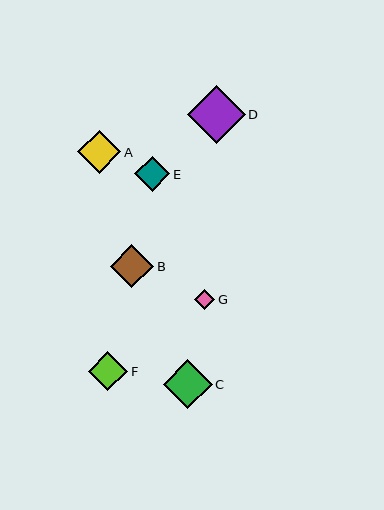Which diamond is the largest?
Diamond D is the largest with a size of approximately 58 pixels.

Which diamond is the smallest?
Diamond G is the smallest with a size of approximately 20 pixels.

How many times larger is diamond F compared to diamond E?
Diamond F is approximately 1.1 times the size of diamond E.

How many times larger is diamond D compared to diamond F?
Diamond D is approximately 1.5 times the size of diamond F.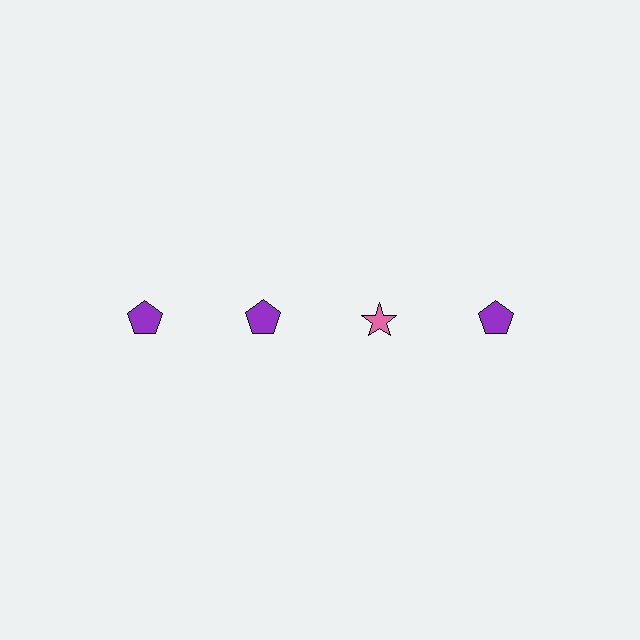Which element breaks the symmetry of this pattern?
The pink star in the top row, center column breaks the symmetry. All other shapes are purple pentagons.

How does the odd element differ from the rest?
It differs in both color (pink instead of purple) and shape (star instead of pentagon).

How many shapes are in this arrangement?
There are 4 shapes arranged in a grid pattern.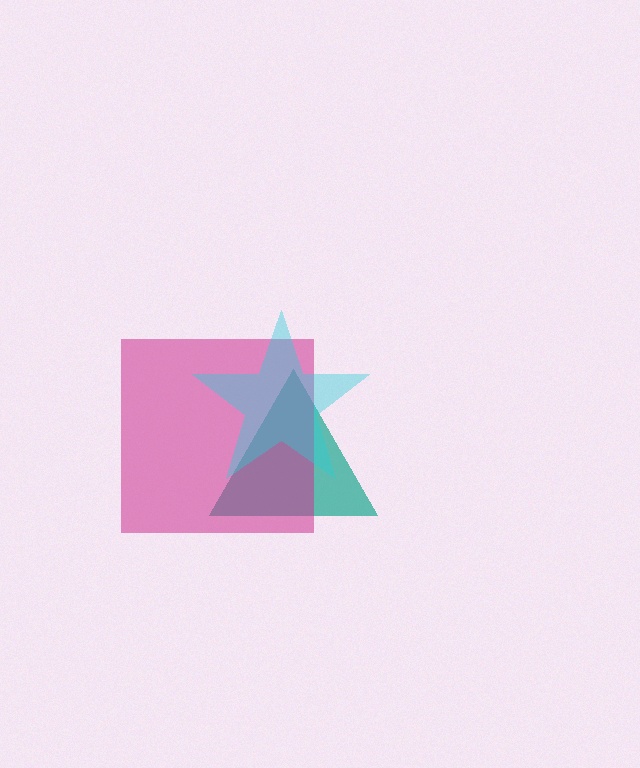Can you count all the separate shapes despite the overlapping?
Yes, there are 3 separate shapes.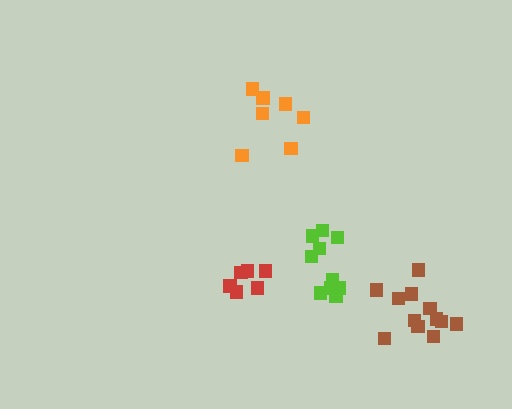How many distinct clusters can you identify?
There are 4 distinct clusters.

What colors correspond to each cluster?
The clusters are colored: red, lime, orange, brown.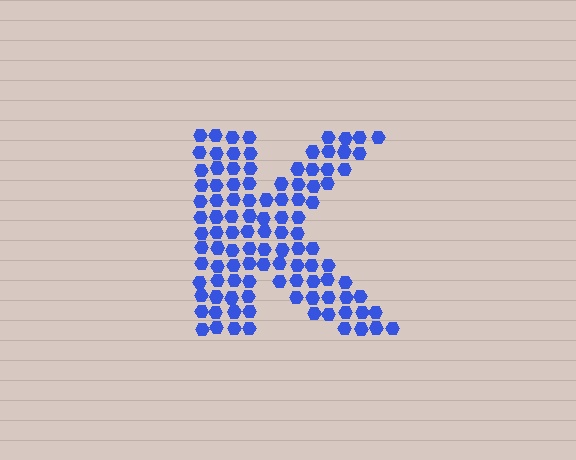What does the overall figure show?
The overall figure shows the letter K.